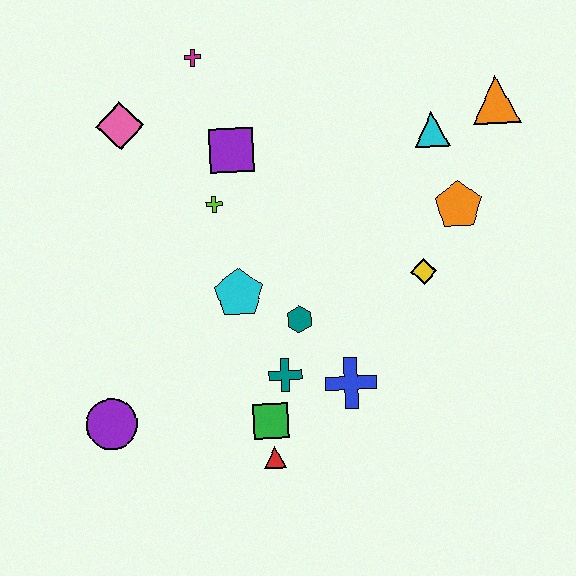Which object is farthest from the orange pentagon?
The purple circle is farthest from the orange pentagon.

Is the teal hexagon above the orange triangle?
No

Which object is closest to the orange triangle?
The cyan triangle is closest to the orange triangle.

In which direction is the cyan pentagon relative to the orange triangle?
The cyan pentagon is to the left of the orange triangle.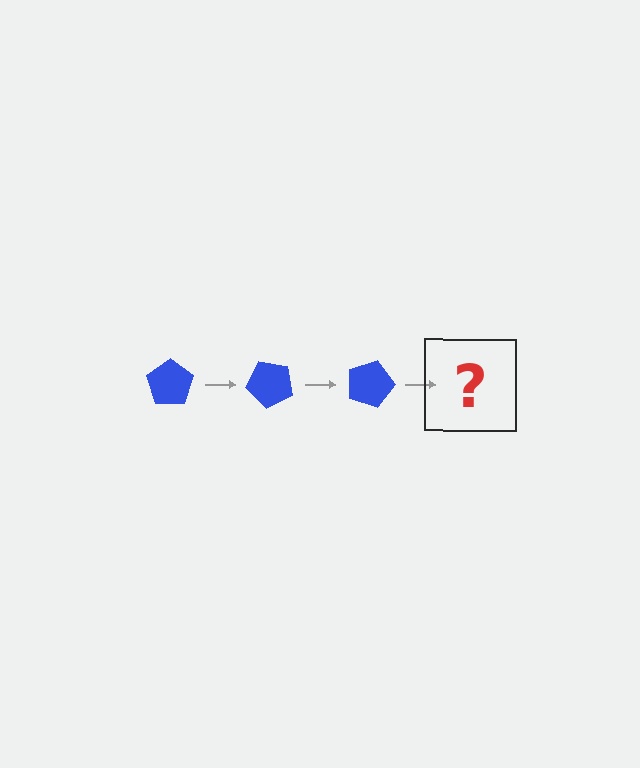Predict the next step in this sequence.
The next step is a blue pentagon rotated 135 degrees.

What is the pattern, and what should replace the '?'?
The pattern is that the pentagon rotates 45 degrees each step. The '?' should be a blue pentagon rotated 135 degrees.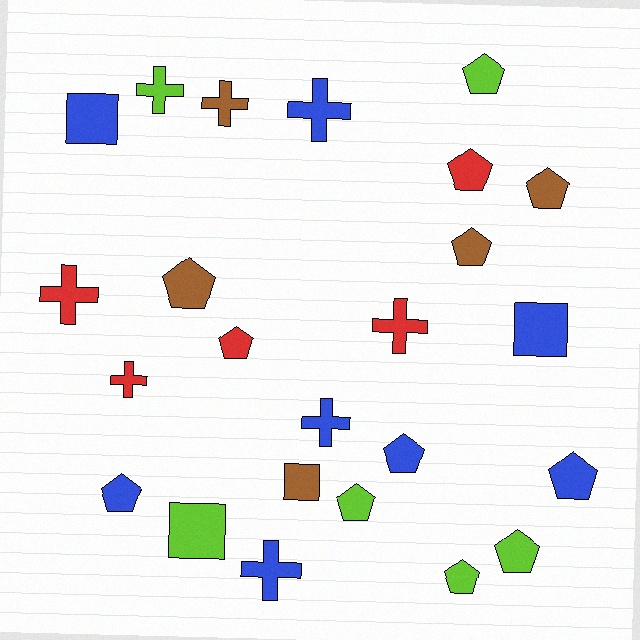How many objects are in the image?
There are 24 objects.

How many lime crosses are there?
There is 1 lime cross.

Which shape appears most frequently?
Pentagon, with 12 objects.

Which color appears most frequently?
Blue, with 8 objects.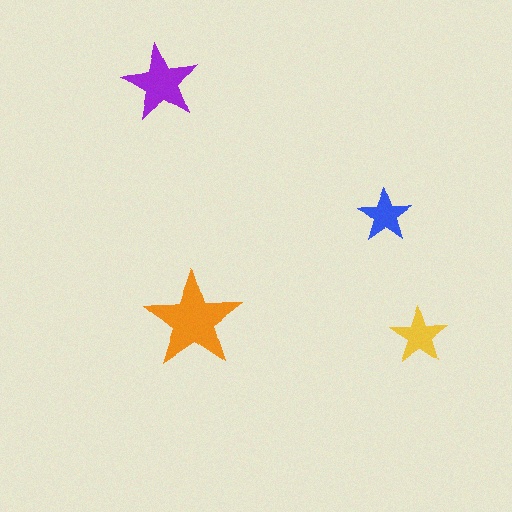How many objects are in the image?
There are 4 objects in the image.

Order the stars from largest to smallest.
the orange one, the purple one, the yellow one, the blue one.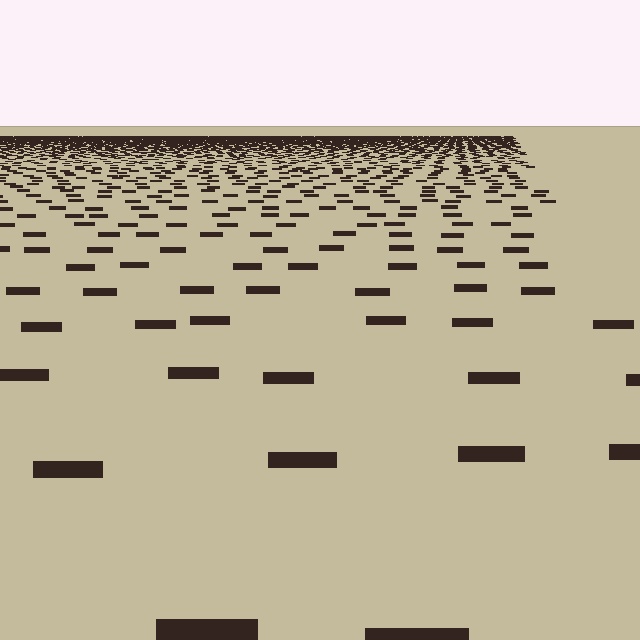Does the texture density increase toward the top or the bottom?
Density increases toward the top.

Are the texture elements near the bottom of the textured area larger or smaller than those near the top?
Larger. Near the bottom, elements are closer to the viewer and appear at a bigger on-screen size.